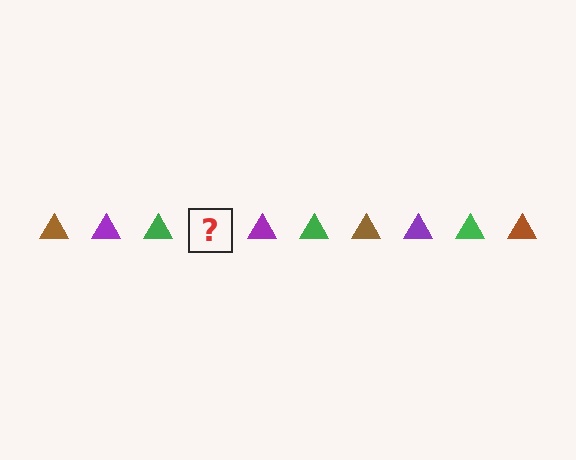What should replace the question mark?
The question mark should be replaced with a brown triangle.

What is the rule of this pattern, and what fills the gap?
The rule is that the pattern cycles through brown, purple, green triangles. The gap should be filled with a brown triangle.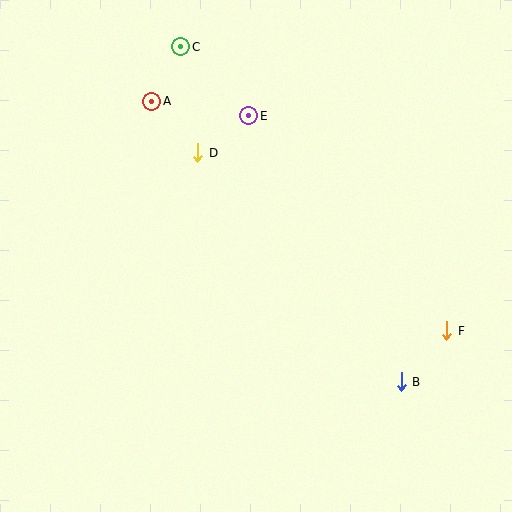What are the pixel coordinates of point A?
Point A is at (152, 101).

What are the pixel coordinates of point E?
Point E is at (249, 116).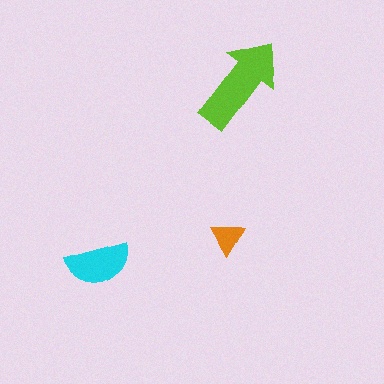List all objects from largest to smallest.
The lime arrow, the cyan semicircle, the orange triangle.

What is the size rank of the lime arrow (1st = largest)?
1st.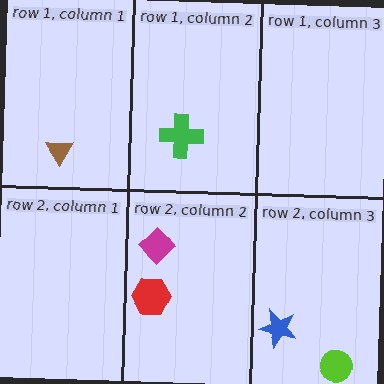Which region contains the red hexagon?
The row 2, column 2 region.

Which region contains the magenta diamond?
The row 2, column 2 region.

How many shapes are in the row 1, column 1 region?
1.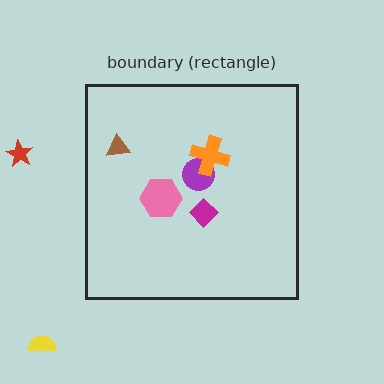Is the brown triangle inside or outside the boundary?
Inside.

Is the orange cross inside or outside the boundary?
Inside.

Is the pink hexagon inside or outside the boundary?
Inside.